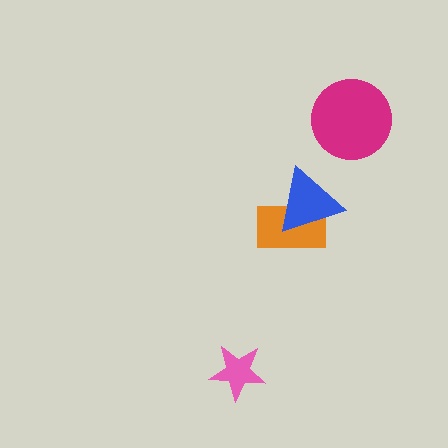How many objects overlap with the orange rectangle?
1 object overlaps with the orange rectangle.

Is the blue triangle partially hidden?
No, no other shape covers it.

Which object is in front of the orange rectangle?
The blue triangle is in front of the orange rectangle.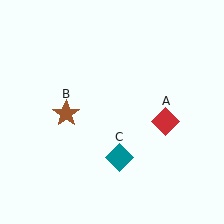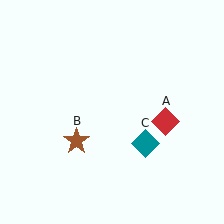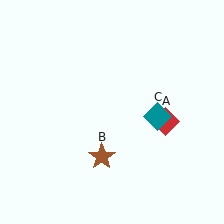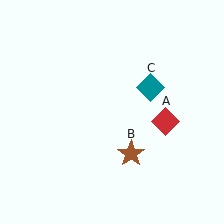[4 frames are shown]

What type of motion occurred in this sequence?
The brown star (object B), teal diamond (object C) rotated counterclockwise around the center of the scene.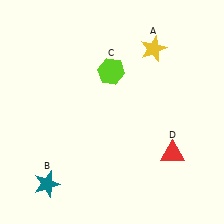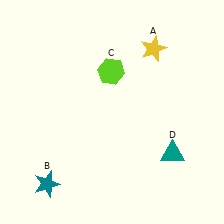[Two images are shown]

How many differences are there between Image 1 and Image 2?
There is 1 difference between the two images.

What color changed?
The triangle (D) changed from red in Image 1 to teal in Image 2.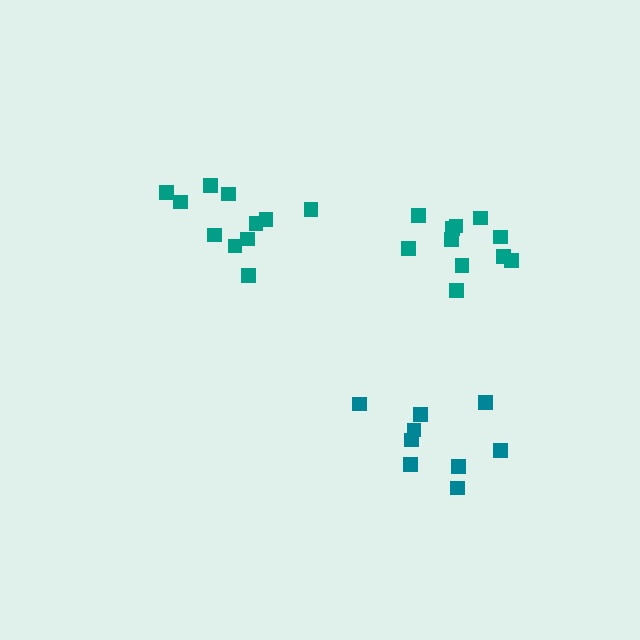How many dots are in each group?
Group 1: 11 dots, Group 2: 9 dots, Group 3: 11 dots (31 total).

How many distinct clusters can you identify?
There are 3 distinct clusters.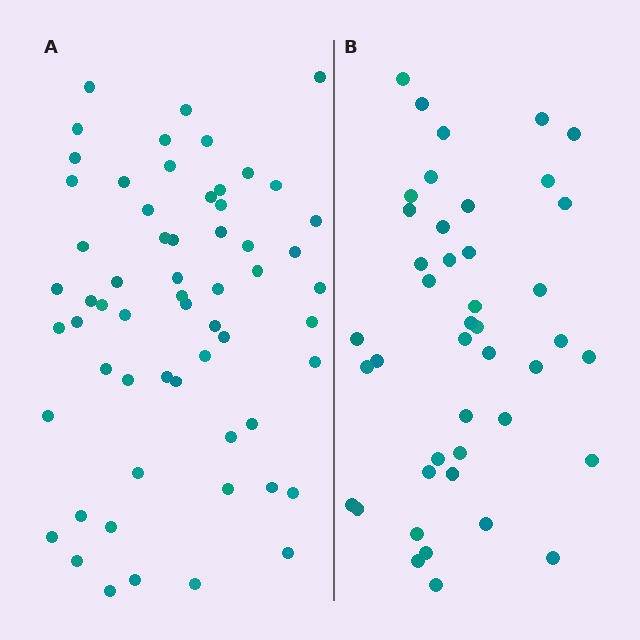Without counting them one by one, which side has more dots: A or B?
Region A (the left region) has more dots.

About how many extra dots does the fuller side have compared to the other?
Region A has approximately 15 more dots than region B.